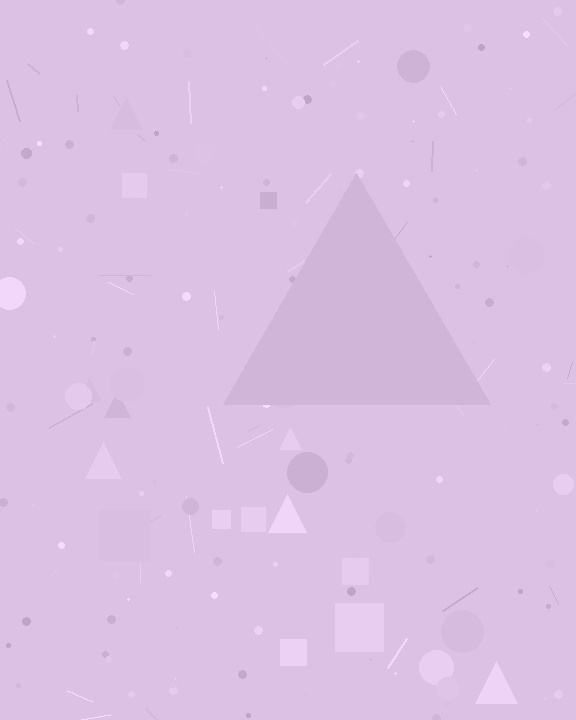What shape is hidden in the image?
A triangle is hidden in the image.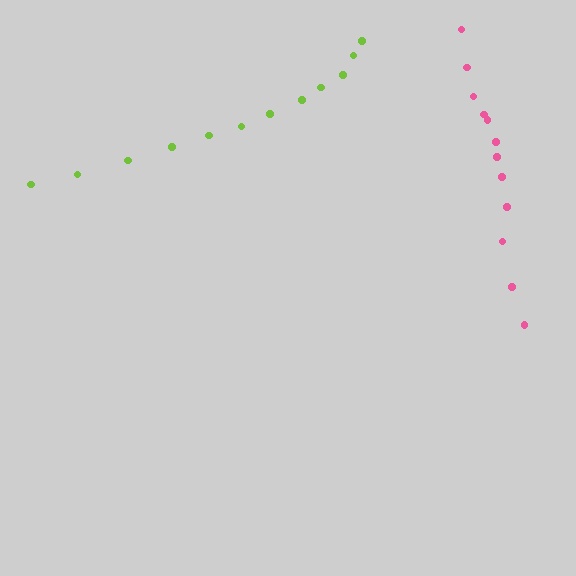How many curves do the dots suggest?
There are 2 distinct paths.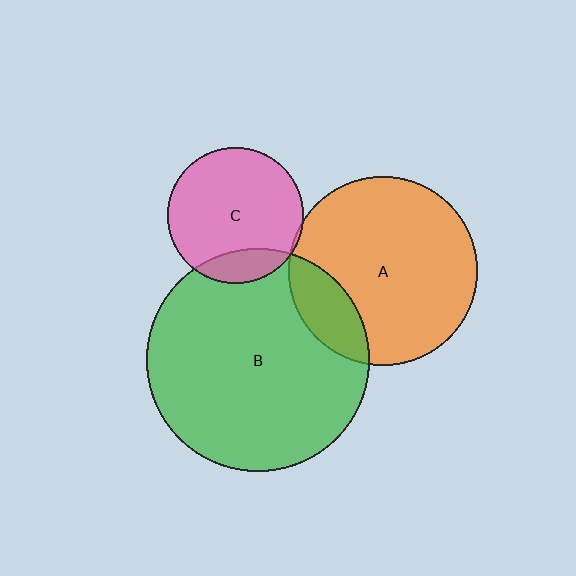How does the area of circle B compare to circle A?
Approximately 1.4 times.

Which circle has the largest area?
Circle B (green).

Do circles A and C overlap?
Yes.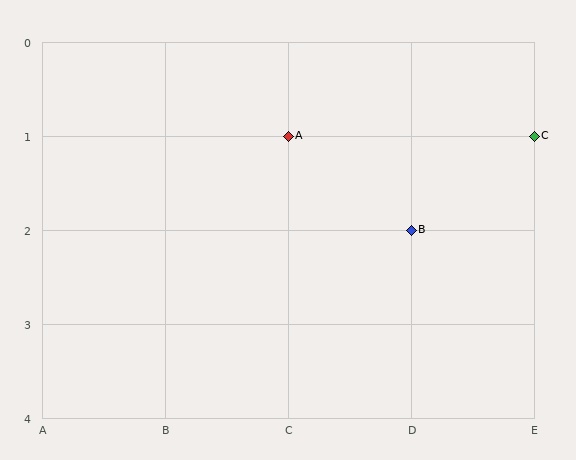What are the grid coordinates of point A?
Point A is at grid coordinates (C, 1).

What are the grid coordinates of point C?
Point C is at grid coordinates (E, 1).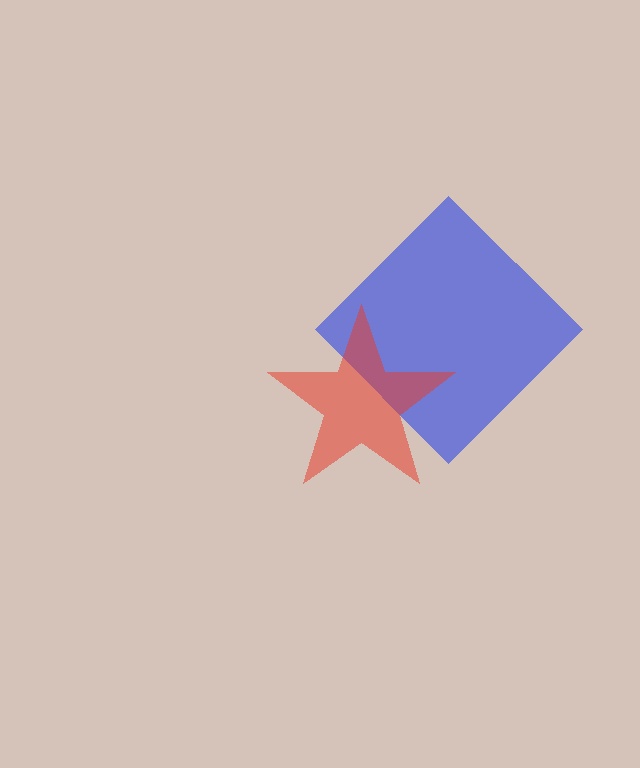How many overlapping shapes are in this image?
There are 2 overlapping shapes in the image.